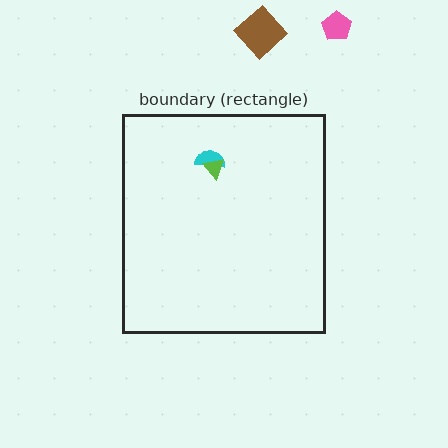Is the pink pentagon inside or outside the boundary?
Outside.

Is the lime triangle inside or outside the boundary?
Inside.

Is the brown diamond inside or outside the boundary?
Outside.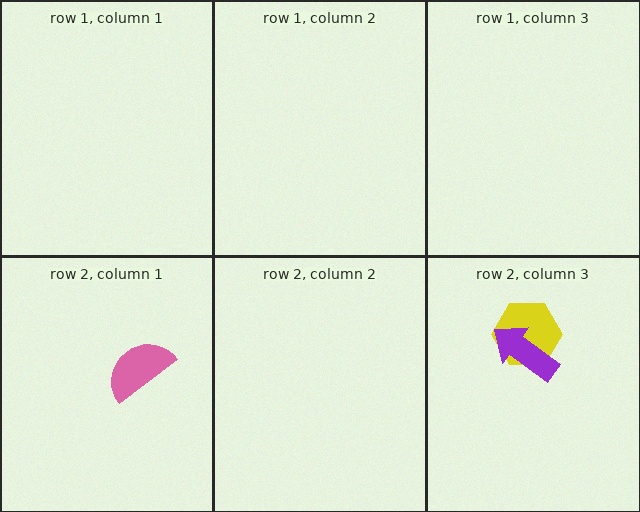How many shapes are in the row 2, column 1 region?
1.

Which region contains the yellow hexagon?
The row 2, column 3 region.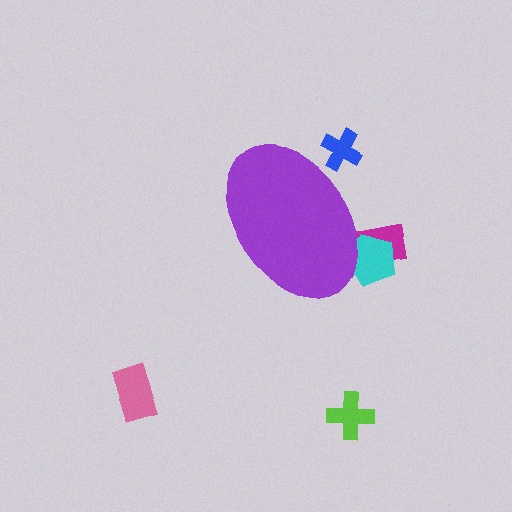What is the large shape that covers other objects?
A purple ellipse.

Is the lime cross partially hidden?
No, the lime cross is fully visible.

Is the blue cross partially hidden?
Yes, the blue cross is partially hidden behind the purple ellipse.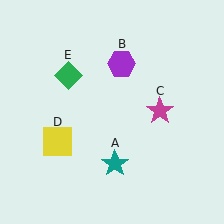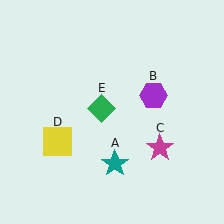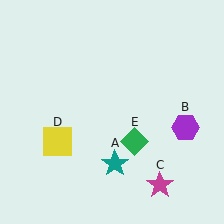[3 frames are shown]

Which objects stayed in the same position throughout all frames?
Teal star (object A) and yellow square (object D) remained stationary.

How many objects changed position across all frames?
3 objects changed position: purple hexagon (object B), magenta star (object C), green diamond (object E).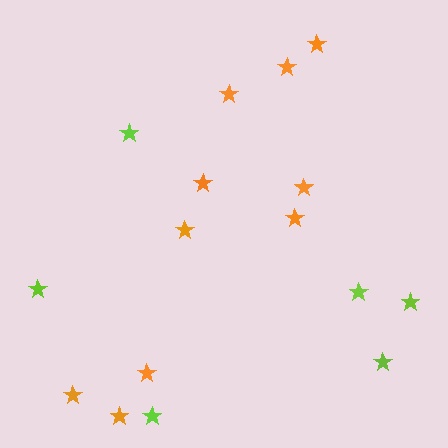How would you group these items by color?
There are 2 groups: one group of orange stars (10) and one group of lime stars (6).